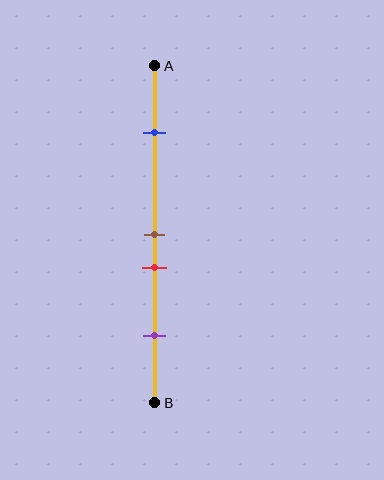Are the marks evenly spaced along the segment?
No, the marks are not evenly spaced.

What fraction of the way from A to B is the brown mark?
The brown mark is approximately 50% (0.5) of the way from A to B.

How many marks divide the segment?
There are 4 marks dividing the segment.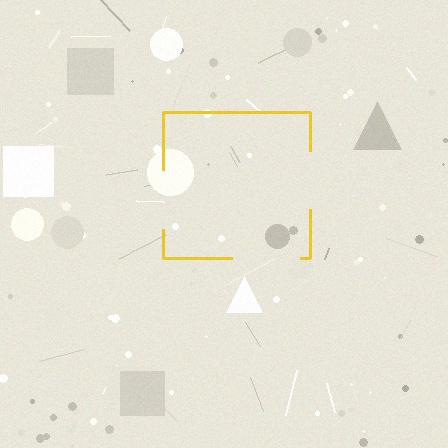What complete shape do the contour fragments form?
The contour fragments form a square.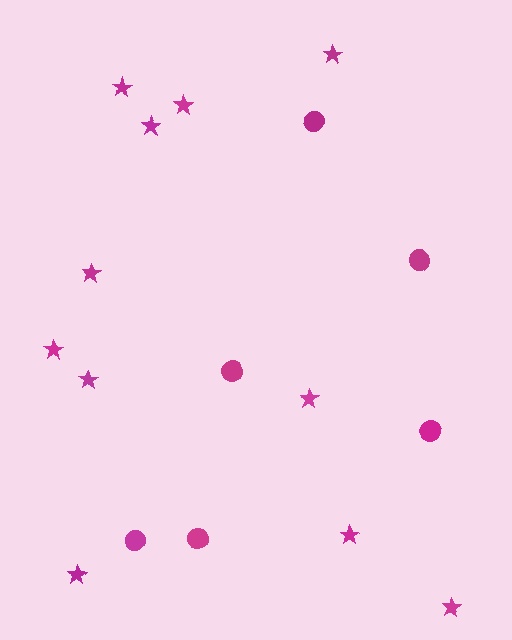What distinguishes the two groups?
There are 2 groups: one group of circles (6) and one group of stars (11).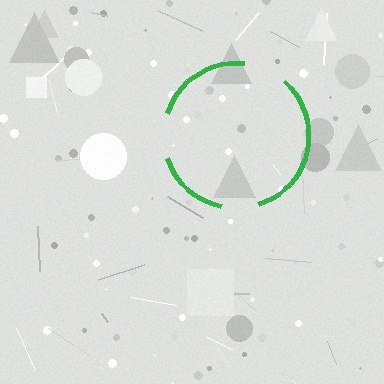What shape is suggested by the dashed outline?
The dashed outline suggests a circle.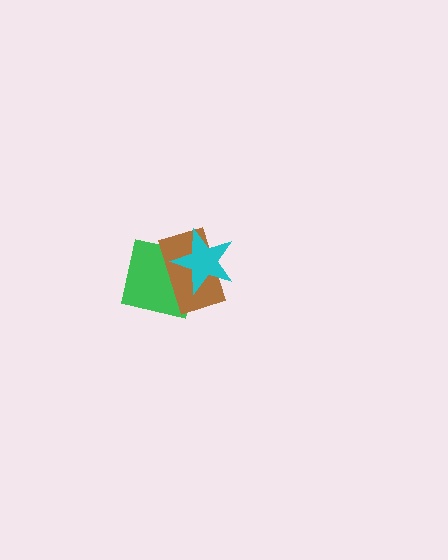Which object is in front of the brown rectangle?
The cyan star is in front of the brown rectangle.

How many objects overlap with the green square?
2 objects overlap with the green square.